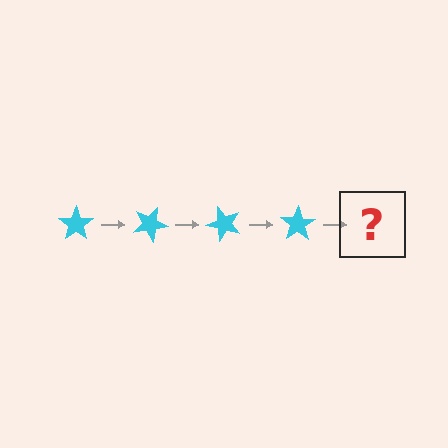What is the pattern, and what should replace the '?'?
The pattern is that the star rotates 25 degrees each step. The '?' should be a cyan star rotated 100 degrees.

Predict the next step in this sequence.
The next step is a cyan star rotated 100 degrees.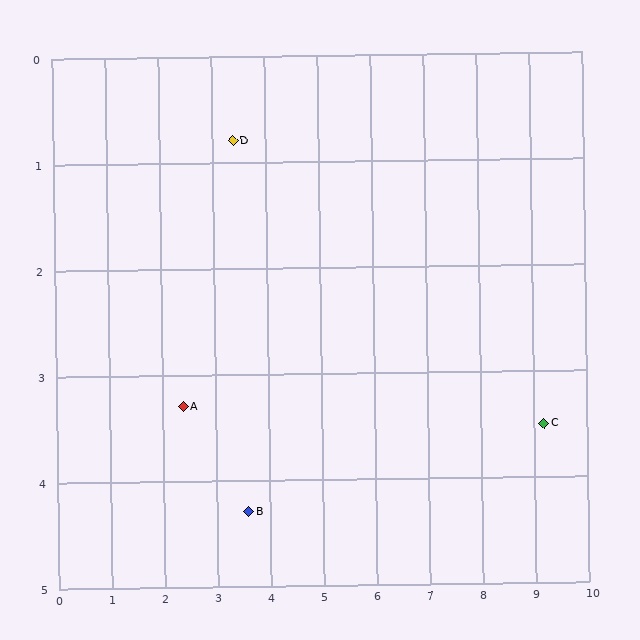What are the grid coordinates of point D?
Point D is at approximately (3.4, 0.8).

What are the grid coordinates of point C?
Point C is at approximately (9.2, 3.5).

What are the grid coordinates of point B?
Point B is at approximately (3.6, 4.3).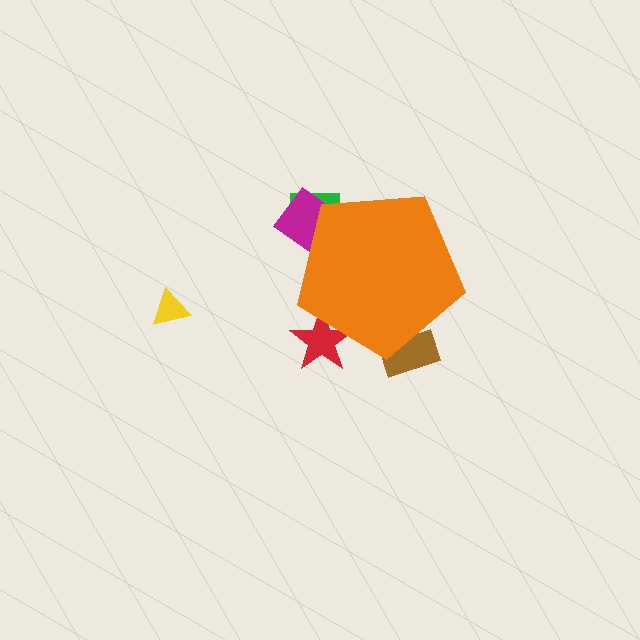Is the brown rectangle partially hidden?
Yes, the brown rectangle is partially hidden behind the orange pentagon.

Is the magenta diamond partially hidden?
Yes, the magenta diamond is partially hidden behind the orange pentagon.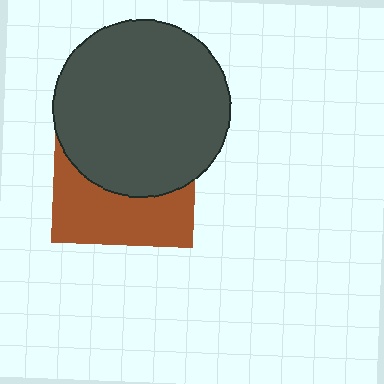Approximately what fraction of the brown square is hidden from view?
Roughly 58% of the brown square is hidden behind the dark gray circle.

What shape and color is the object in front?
The object in front is a dark gray circle.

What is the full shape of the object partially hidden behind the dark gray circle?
The partially hidden object is a brown square.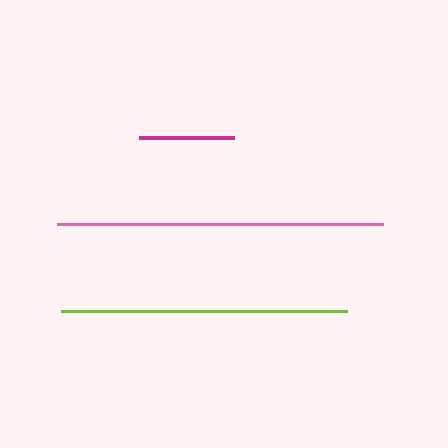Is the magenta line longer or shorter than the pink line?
The pink line is longer than the magenta line.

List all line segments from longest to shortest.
From longest to shortest: pink, lime, magenta.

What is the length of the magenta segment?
The magenta segment is approximately 96 pixels long.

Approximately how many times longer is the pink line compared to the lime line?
The pink line is approximately 1.1 times the length of the lime line.